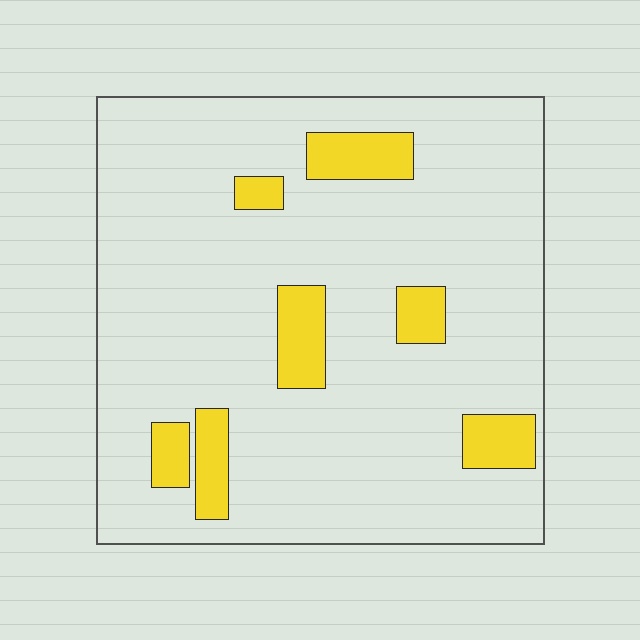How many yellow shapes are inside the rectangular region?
7.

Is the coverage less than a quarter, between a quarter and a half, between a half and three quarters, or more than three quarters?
Less than a quarter.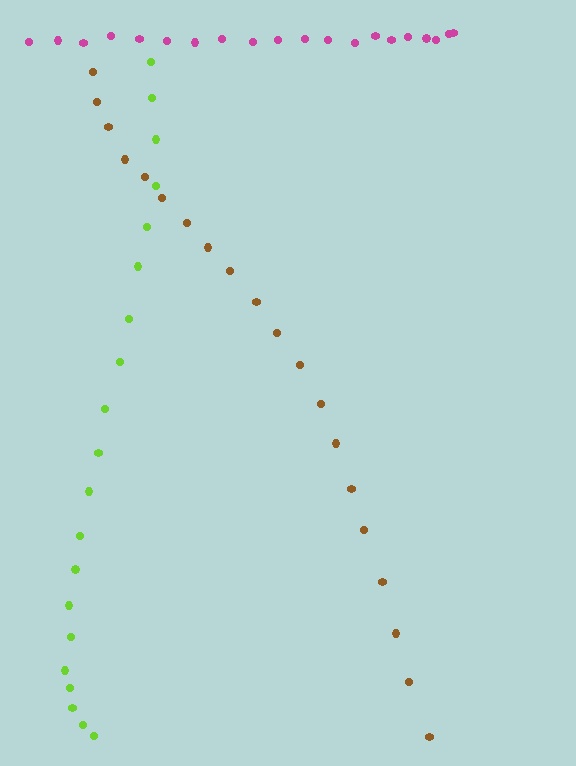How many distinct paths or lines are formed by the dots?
There are 3 distinct paths.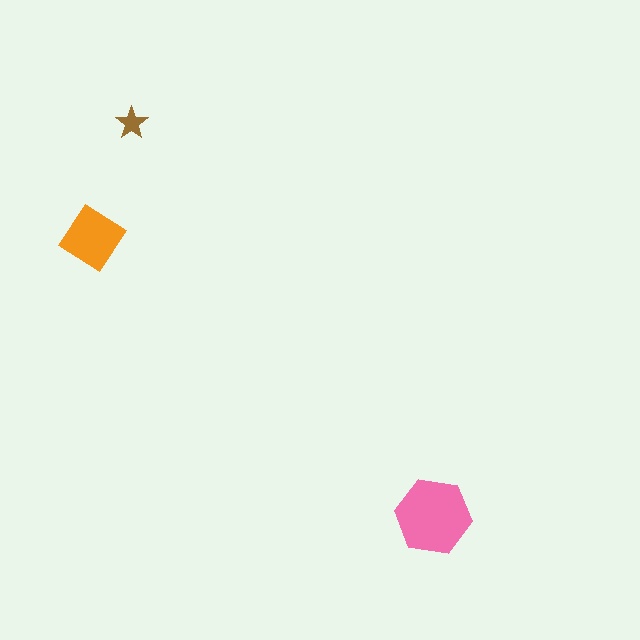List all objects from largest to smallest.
The pink hexagon, the orange diamond, the brown star.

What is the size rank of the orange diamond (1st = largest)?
2nd.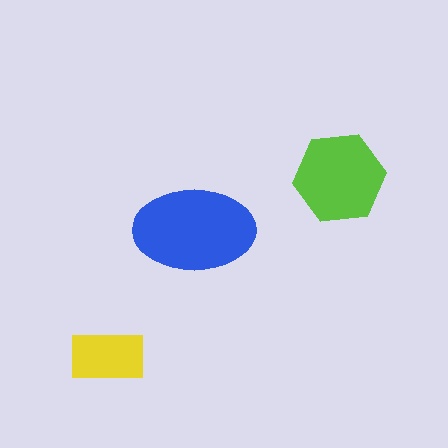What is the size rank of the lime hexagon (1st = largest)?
2nd.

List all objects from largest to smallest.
The blue ellipse, the lime hexagon, the yellow rectangle.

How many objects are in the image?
There are 3 objects in the image.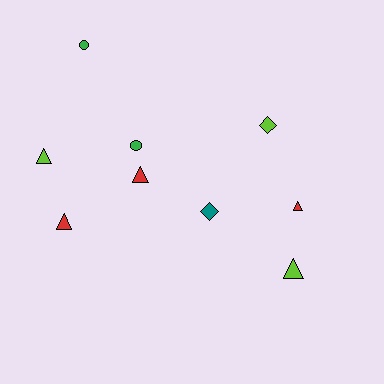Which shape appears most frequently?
Triangle, with 5 objects.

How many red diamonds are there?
There are no red diamonds.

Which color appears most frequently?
Red, with 3 objects.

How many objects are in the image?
There are 9 objects.